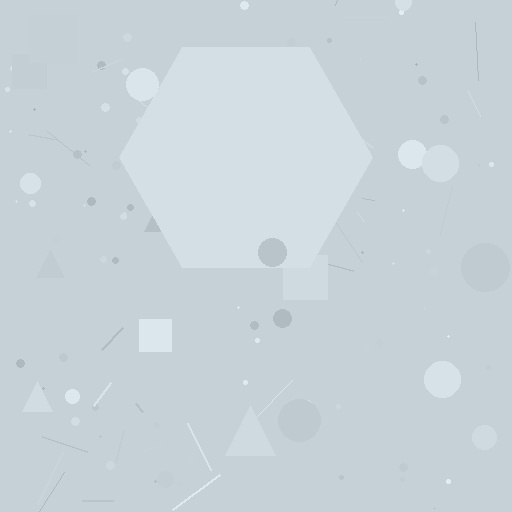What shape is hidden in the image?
A hexagon is hidden in the image.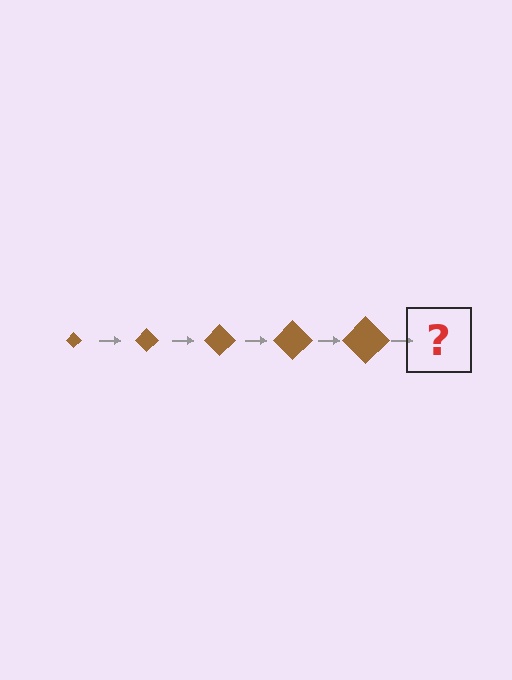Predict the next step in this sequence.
The next step is a brown diamond, larger than the previous one.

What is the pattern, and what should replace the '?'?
The pattern is that the diamond gets progressively larger each step. The '?' should be a brown diamond, larger than the previous one.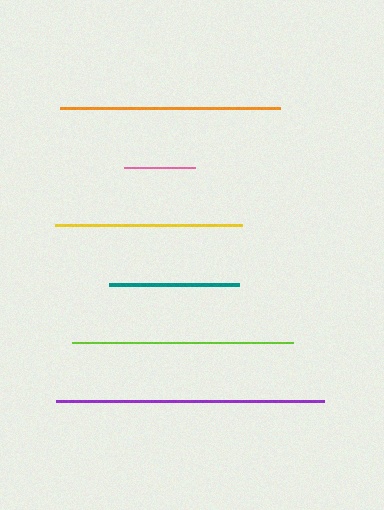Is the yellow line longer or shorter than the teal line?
The yellow line is longer than the teal line.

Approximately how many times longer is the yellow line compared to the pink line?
The yellow line is approximately 2.6 times the length of the pink line.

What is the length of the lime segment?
The lime segment is approximately 221 pixels long.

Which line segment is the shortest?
The pink line is the shortest at approximately 71 pixels.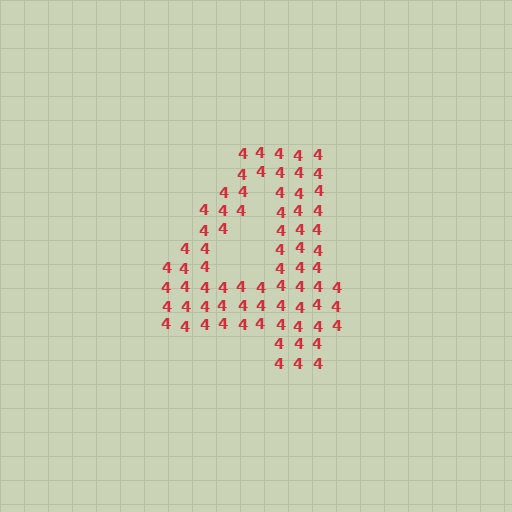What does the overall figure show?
The overall figure shows the digit 4.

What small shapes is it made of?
It is made of small digit 4's.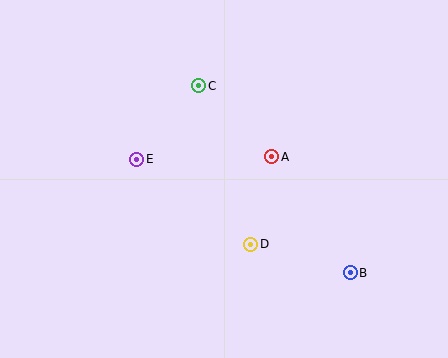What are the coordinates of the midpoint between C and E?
The midpoint between C and E is at (168, 123).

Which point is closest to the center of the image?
Point A at (272, 157) is closest to the center.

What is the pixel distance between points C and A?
The distance between C and A is 102 pixels.